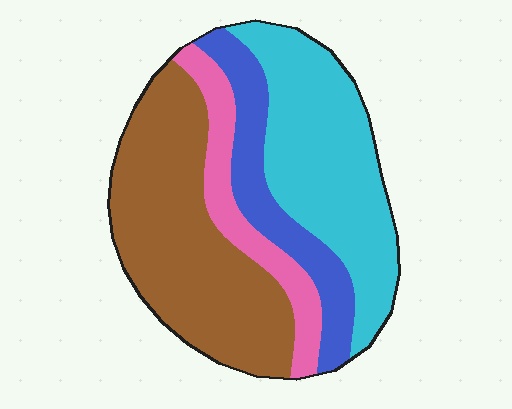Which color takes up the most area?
Brown, at roughly 40%.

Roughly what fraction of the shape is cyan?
Cyan takes up between a quarter and a half of the shape.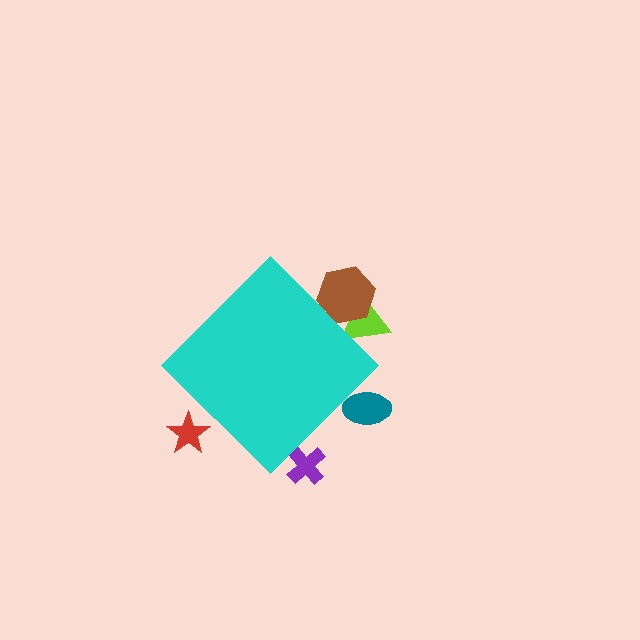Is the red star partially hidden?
Yes, the red star is partially hidden behind the cyan diamond.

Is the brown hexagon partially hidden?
Yes, the brown hexagon is partially hidden behind the cyan diamond.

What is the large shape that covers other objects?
A cyan diamond.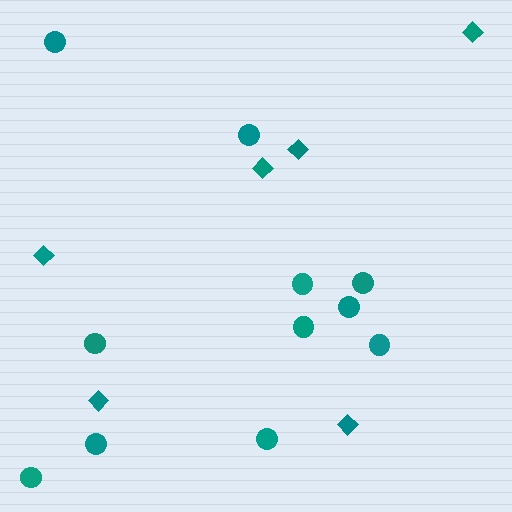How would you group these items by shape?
There are 2 groups: one group of circles (11) and one group of diamonds (6).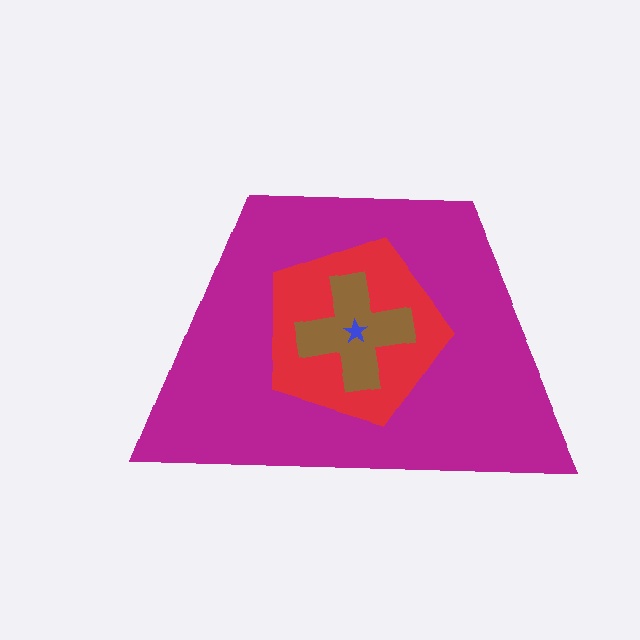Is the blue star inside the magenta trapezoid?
Yes.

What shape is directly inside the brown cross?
The blue star.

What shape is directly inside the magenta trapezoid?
The red pentagon.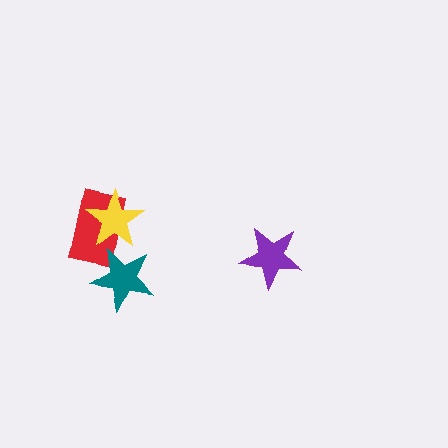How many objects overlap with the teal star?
1 object overlaps with the teal star.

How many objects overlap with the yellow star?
1 object overlaps with the yellow star.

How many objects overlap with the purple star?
0 objects overlap with the purple star.